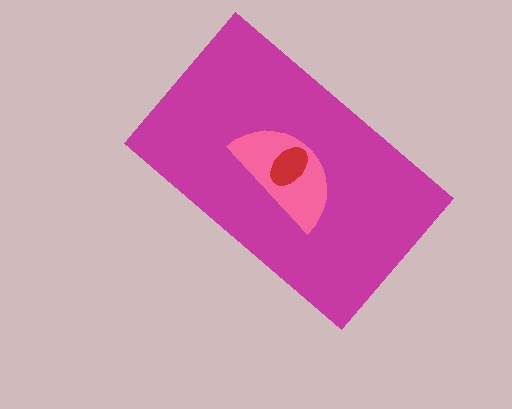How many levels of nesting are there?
3.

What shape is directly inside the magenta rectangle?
The pink semicircle.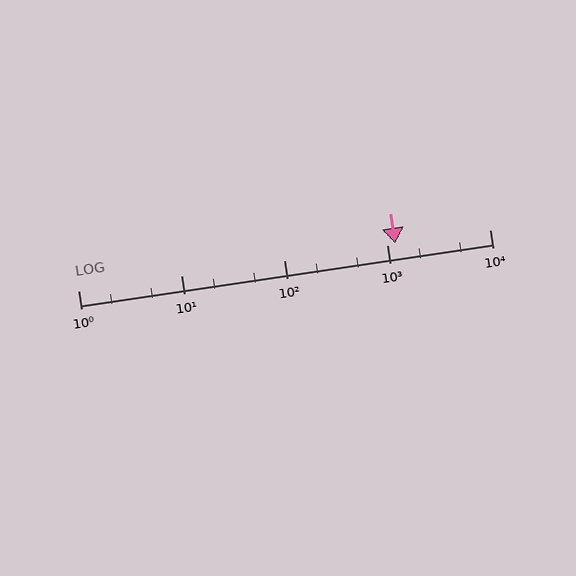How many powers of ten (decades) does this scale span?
The scale spans 4 decades, from 1 to 10000.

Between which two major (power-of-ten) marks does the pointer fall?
The pointer is between 1000 and 10000.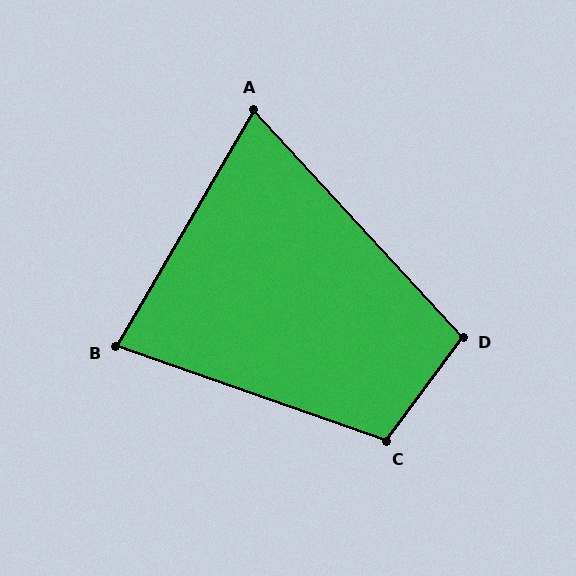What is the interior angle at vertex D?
Approximately 101 degrees (obtuse).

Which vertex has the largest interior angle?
C, at approximately 107 degrees.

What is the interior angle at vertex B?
Approximately 79 degrees (acute).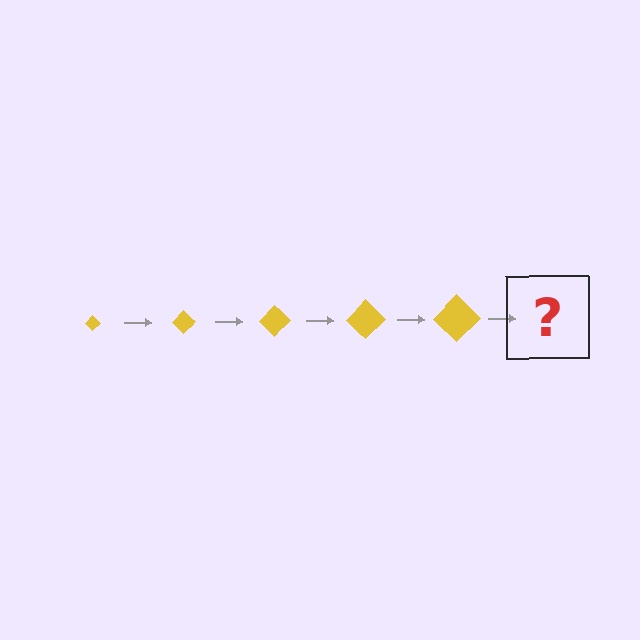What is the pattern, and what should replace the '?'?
The pattern is that the diamond gets progressively larger each step. The '?' should be a yellow diamond, larger than the previous one.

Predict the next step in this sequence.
The next step is a yellow diamond, larger than the previous one.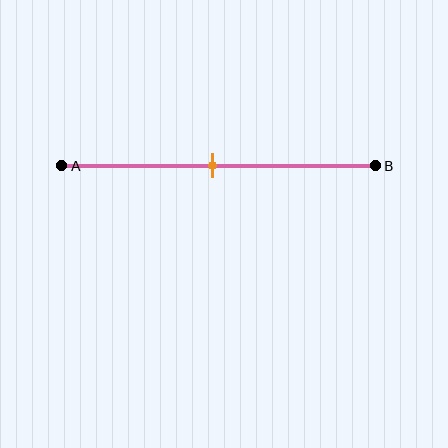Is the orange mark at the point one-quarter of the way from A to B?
No, the mark is at about 50% from A, not at the 25% one-quarter point.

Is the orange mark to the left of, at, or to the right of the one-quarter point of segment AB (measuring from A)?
The orange mark is to the right of the one-quarter point of segment AB.